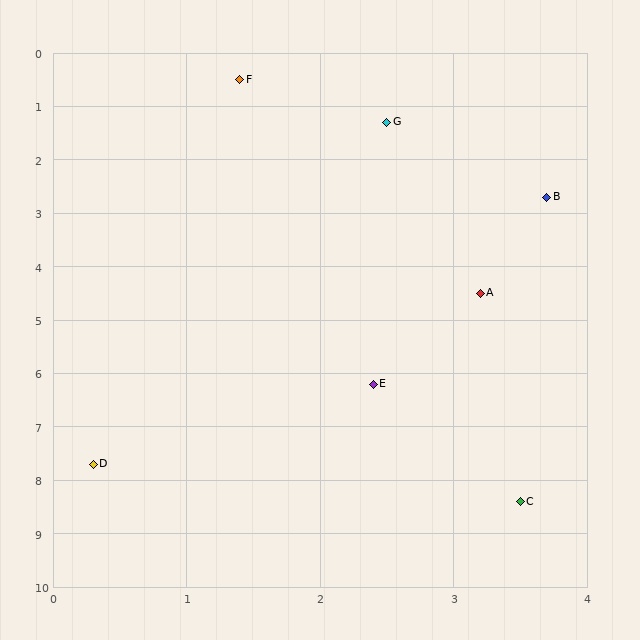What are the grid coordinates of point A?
Point A is at approximately (3.2, 4.5).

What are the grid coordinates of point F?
Point F is at approximately (1.4, 0.5).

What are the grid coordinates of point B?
Point B is at approximately (3.7, 2.7).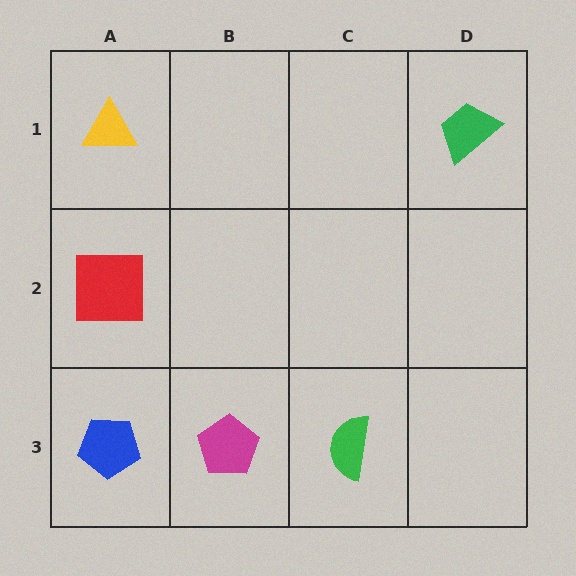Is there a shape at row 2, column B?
No, that cell is empty.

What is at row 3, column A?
A blue pentagon.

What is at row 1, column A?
A yellow triangle.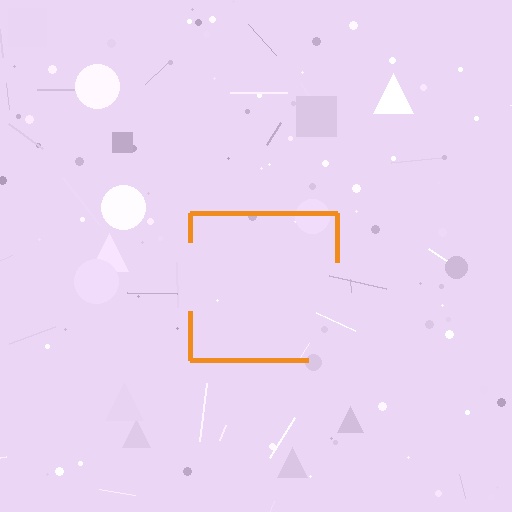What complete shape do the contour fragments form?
The contour fragments form a square.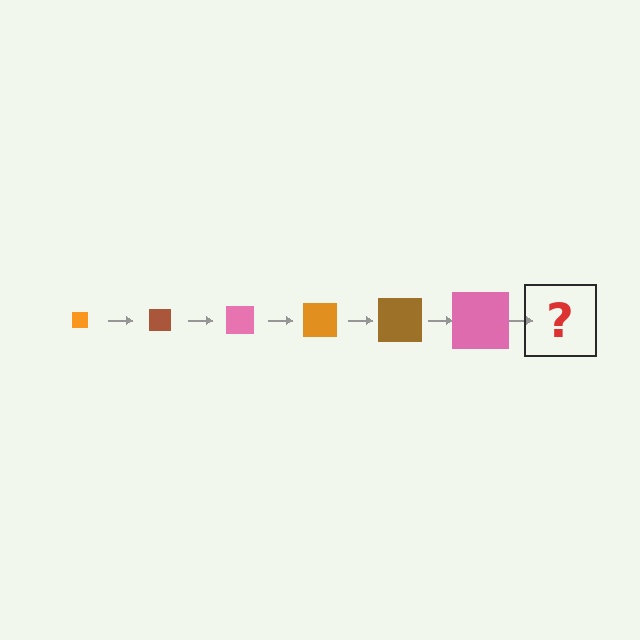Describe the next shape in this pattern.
It should be an orange square, larger than the previous one.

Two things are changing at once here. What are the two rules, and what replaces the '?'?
The two rules are that the square grows larger each step and the color cycles through orange, brown, and pink. The '?' should be an orange square, larger than the previous one.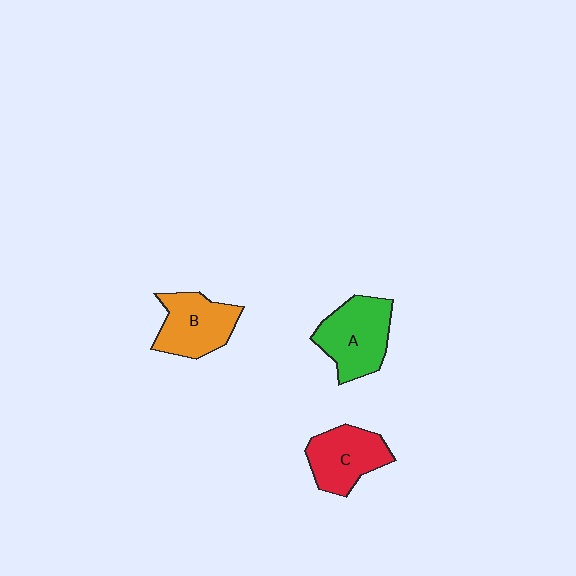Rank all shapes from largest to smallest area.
From largest to smallest: A (green), B (orange), C (red).